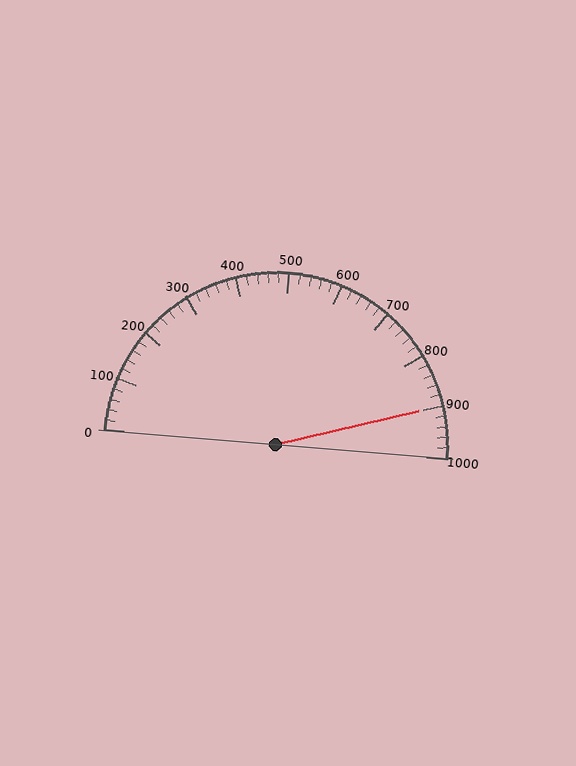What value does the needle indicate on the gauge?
The needle indicates approximately 900.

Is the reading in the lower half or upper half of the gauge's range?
The reading is in the upper half of the range (0 to 1000).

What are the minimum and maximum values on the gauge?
The gauge ranges from 0 to 1000.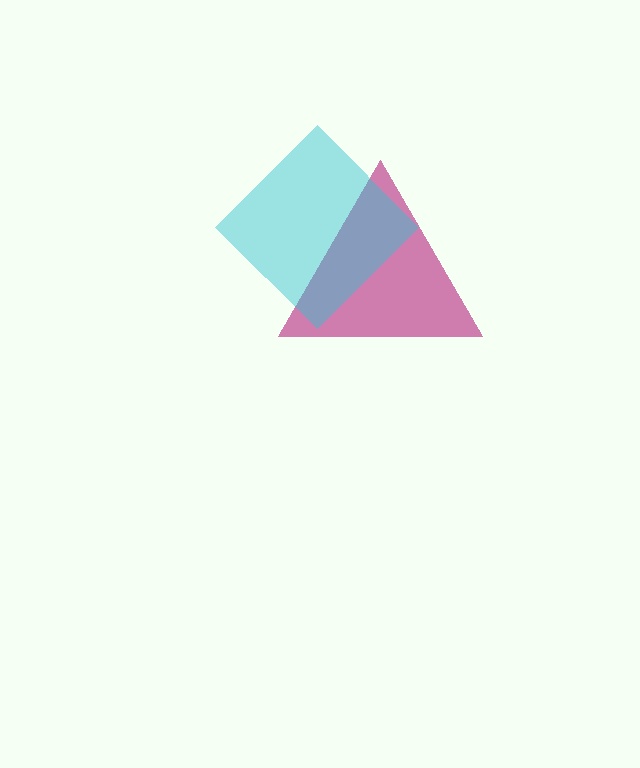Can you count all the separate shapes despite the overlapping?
Yes, there are 2 separate shapes.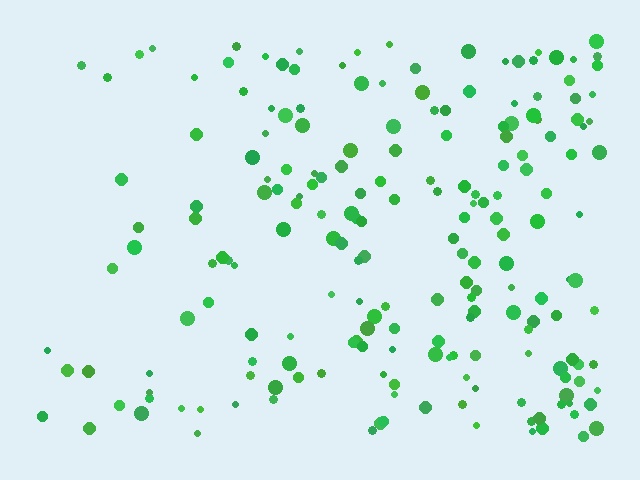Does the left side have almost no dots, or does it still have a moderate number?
Still a moderate number, just noticeably fewer than the right.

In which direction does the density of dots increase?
From left to right, with the right side densest.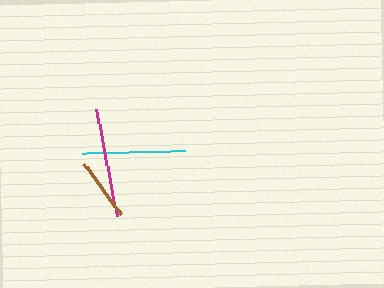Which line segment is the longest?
The magenta line is the longest at approximately 108 pixels.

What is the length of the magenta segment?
The magenta segment is approximately 108 pixels long.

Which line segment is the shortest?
The brown line is the shortest at approximately 62 pixels.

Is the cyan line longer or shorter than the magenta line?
The magenta line is longer than the cyan line.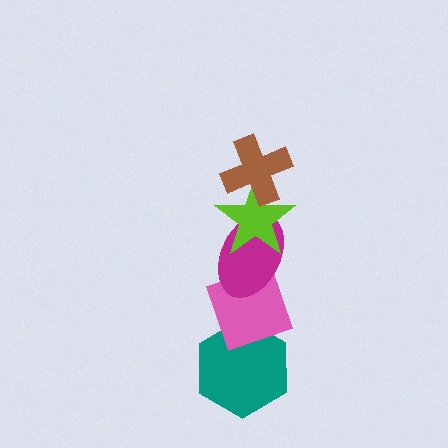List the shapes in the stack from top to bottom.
From top to bottom: the brown cross, the lime star, the magenta ellipse, the pink diamond, the teal hexagon.